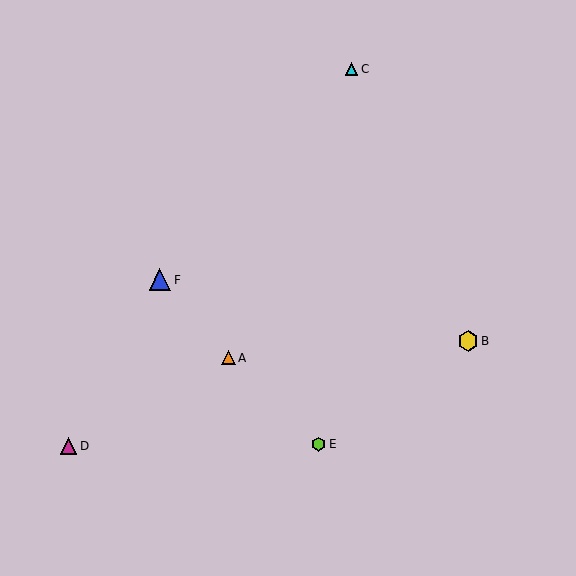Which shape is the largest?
The blue triangle (labeled F) is the largest.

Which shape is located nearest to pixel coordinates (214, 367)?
The orange triangle (labeled A) at (229, 358) is nearest to that location.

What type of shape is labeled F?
Shape F is a blue triangle.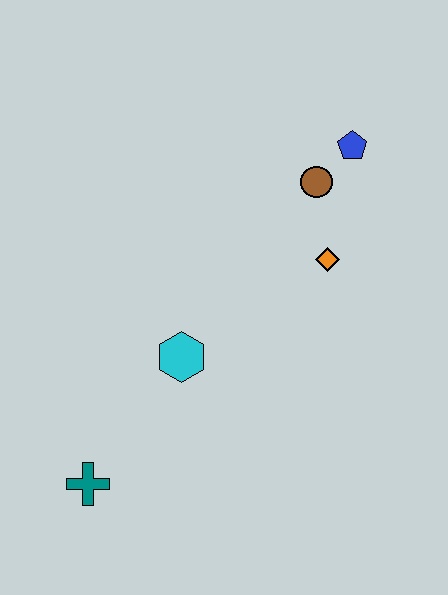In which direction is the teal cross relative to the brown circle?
The teal cross is below the brown circle.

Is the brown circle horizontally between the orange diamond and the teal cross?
Yes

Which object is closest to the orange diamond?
The brown circle is closest to the orange diamond.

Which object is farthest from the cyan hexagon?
The blue pentagon is farthest from the cyan hexagon.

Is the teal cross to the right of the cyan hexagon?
No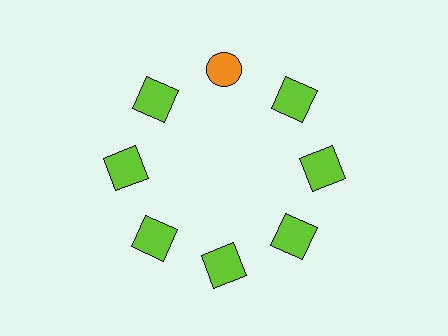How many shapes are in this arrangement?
There are 8 shapes arranged in a ring pattern.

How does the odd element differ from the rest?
It differs in both color (orange instead of lime) and shape (circle instead of square).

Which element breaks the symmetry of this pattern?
The orange circle at roughly the 12 o'clock position breaks the symmetry. All other shapes are lime squares.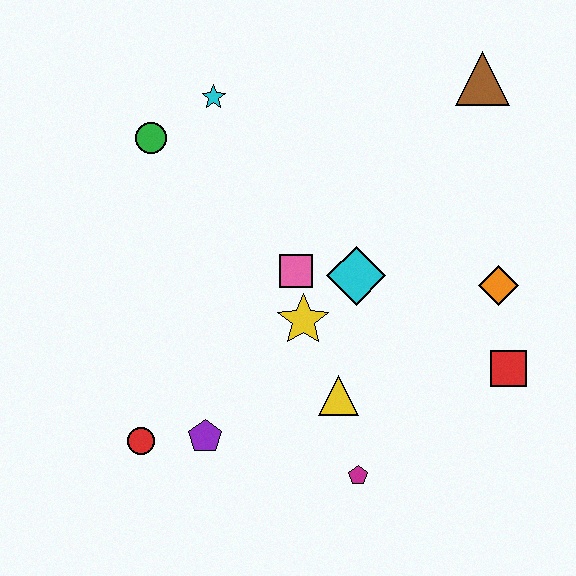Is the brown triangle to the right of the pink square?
Yes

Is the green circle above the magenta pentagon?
Yes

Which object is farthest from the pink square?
The brown triangle is farthest from the pink square.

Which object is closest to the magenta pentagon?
The yellow triangle is closest to the magenta pentagon.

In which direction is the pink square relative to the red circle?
The pink square is above the red circle.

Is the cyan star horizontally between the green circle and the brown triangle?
Yes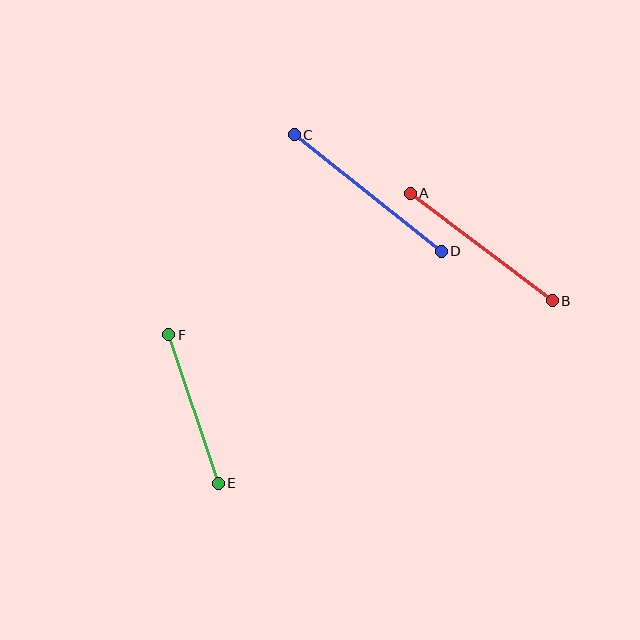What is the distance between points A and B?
The distance is approximately 178 pixels.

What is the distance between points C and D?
The distance is approximately 188 pixels.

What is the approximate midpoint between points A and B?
The midpoint is at approximately (481, 247) pixels.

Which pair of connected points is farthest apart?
Points C and D are farthest apart.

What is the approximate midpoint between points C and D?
The midpoint is at approximately (368, 193) pixels.